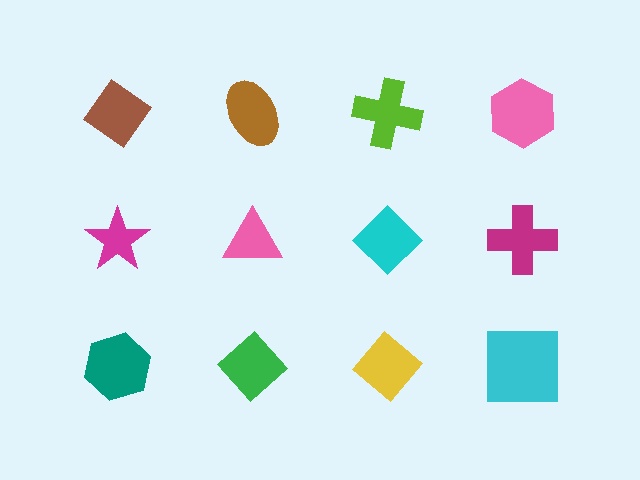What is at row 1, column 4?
A pink hexagon.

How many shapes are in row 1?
4 shapes.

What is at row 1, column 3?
A lime cross.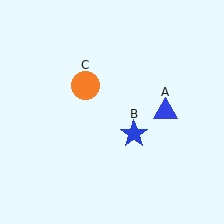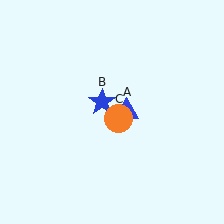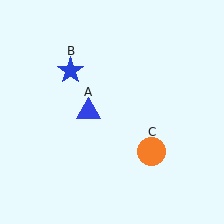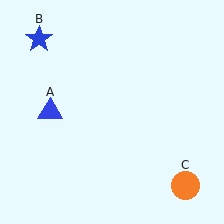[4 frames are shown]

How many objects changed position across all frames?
3 objects changed position: blue triangle (object A), blue star (object B), orange circle (object C).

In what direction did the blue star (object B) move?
The blue star (object B) moved up and to the left.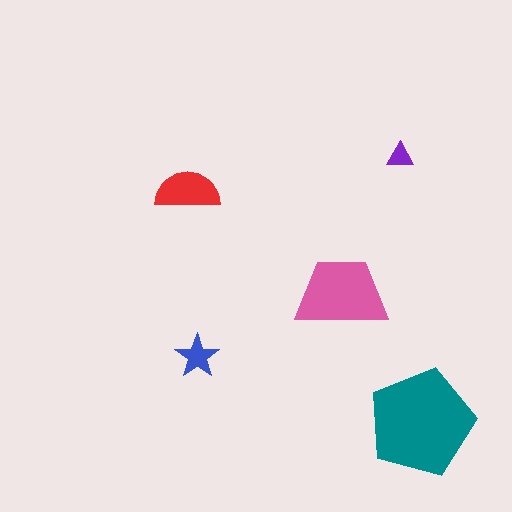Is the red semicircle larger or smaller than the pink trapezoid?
Smaller.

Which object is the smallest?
The purple triangle.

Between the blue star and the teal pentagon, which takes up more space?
The teal pentagon.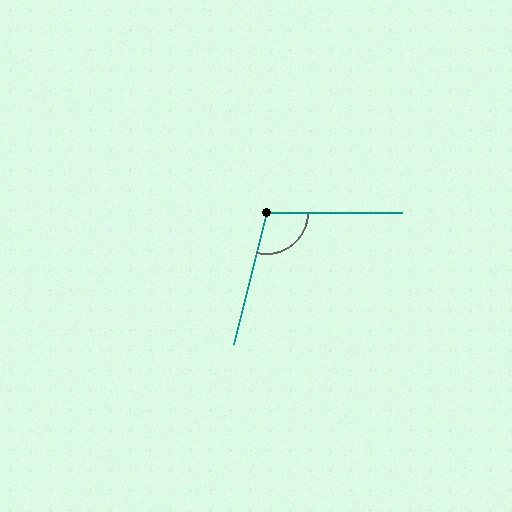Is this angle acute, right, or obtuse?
It is obtuse.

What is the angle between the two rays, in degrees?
Approximately 104 degrees.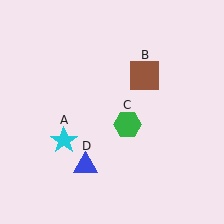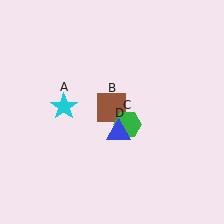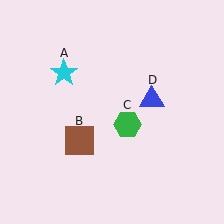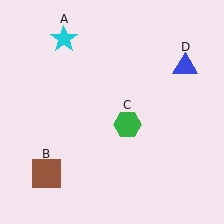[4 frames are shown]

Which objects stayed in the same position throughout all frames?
Green hexagon (object C) remained stationary.